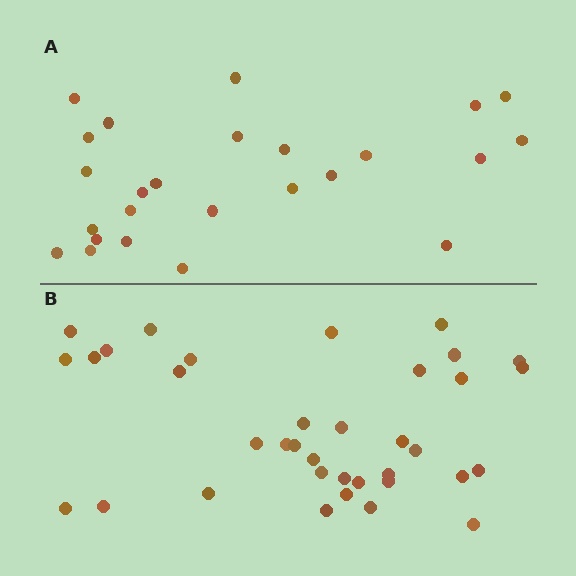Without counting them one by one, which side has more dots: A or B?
Region B (the bottom region) has more dots.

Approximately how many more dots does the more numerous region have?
Region B has roughly 12 or so more dots than region A.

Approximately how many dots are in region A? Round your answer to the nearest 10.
About 20 dots. (The exact count is 25, which rounds to 20.)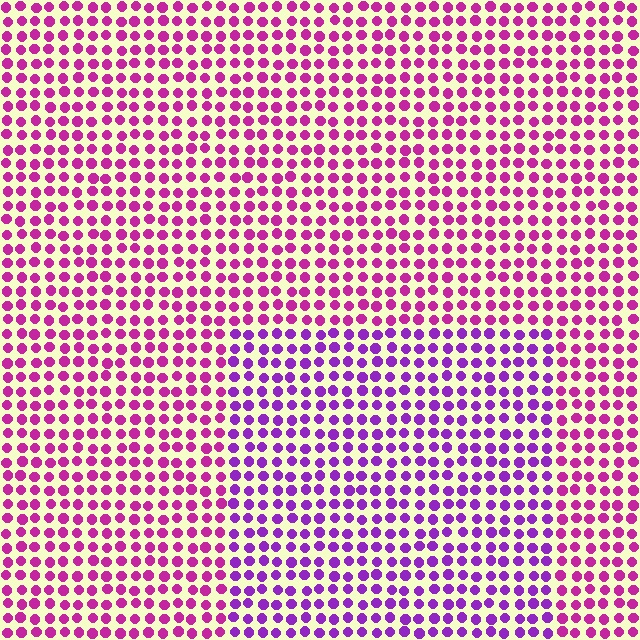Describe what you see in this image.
The image is filled with small magenta elements in a uniform arrangement. A rectangle-shaped region is visible where the elements are tinted to a slightly different hue, forming a subtle color boundary.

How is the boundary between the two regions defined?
The boundary is defined purely by a slight shift in hue (about 32 degrees). Spacing, size, and orientation are identical on both sides.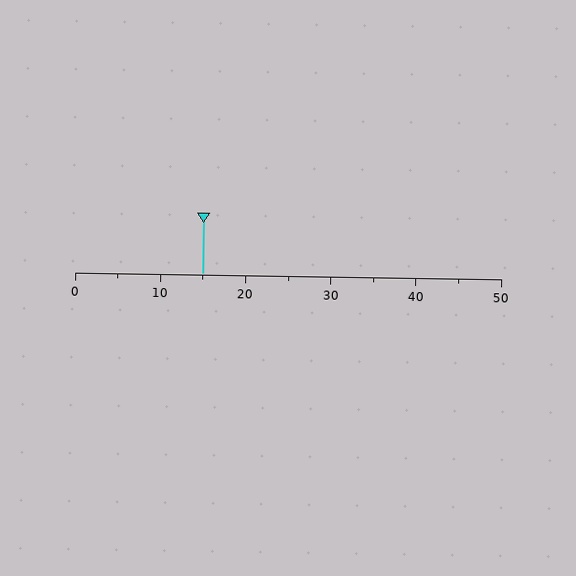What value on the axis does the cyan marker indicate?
The marker indicates approximately 15.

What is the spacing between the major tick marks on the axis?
The major ticks are spaced 10 apart.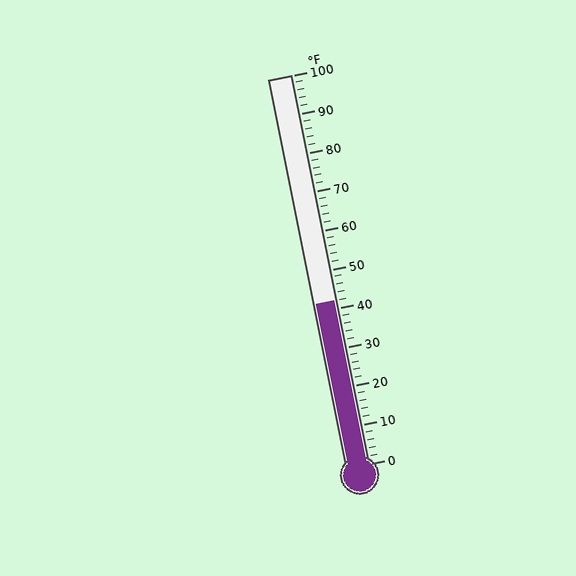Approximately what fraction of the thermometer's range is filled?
The thermometer is filled to approximately 40% of its range.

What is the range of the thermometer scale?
The thermometer scale ranges from 0°F to 100°F.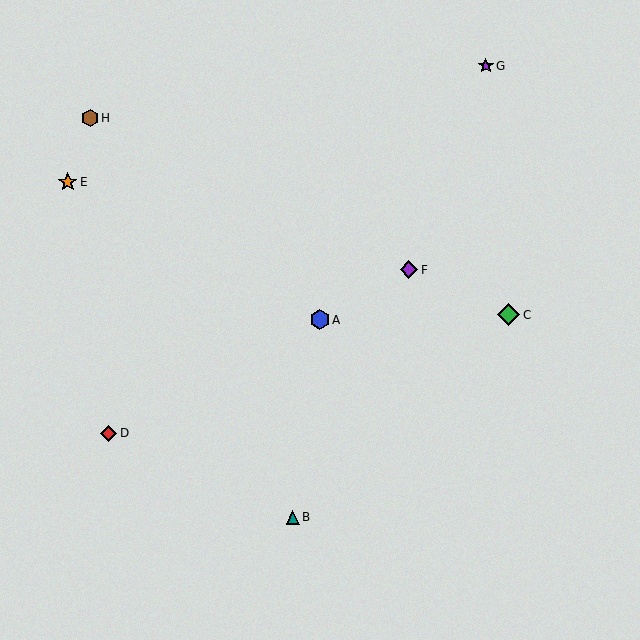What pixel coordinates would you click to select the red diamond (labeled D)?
Click at (108, 433) to select the red diamond D.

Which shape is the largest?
The green diamond (labeled C) is the largest.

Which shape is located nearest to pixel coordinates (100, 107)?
The brown hexagon (labeled H) at (90, 118) is nearest to that location.